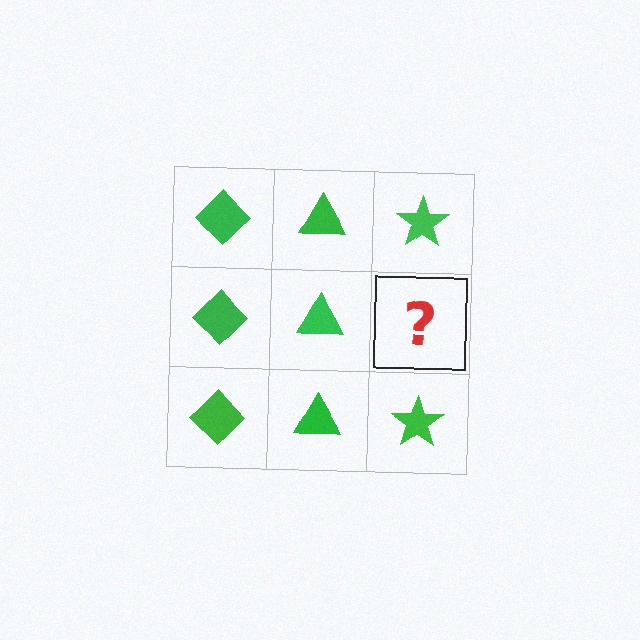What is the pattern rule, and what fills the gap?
The rule is that each column has a consistent shape. The gap should be filled with a green star.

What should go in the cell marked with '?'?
The missing cell should contain a green star.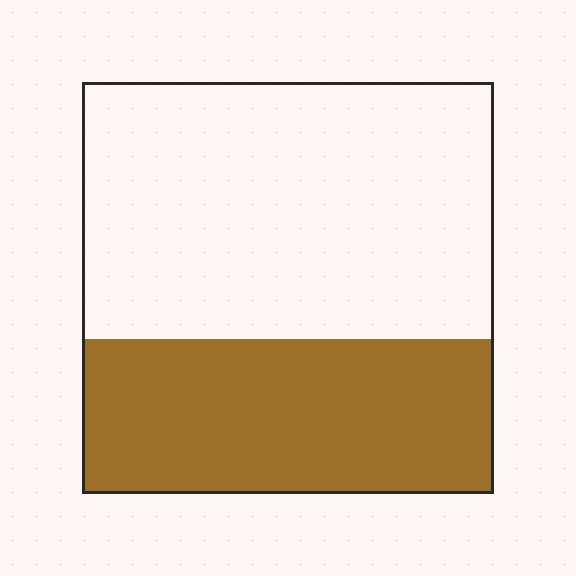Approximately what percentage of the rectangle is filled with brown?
Approximately 40%.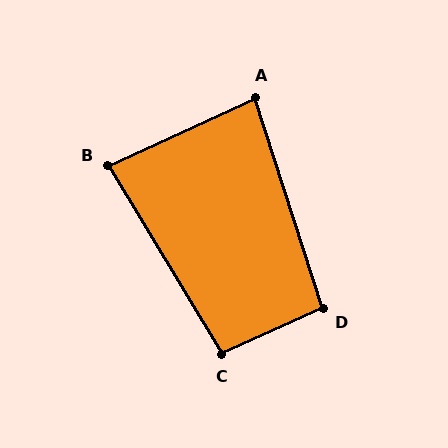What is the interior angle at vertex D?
Approximately 97 degrees (obtuse).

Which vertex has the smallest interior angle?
A, at approximately 83 degrees.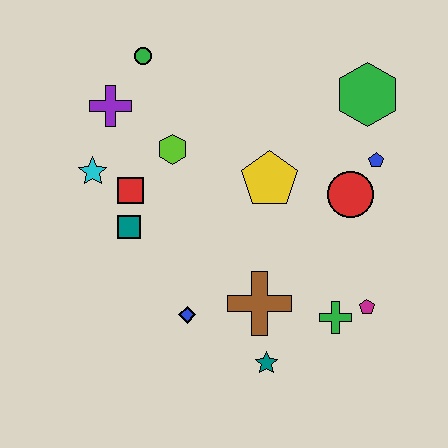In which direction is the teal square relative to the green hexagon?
The teal square is to the left of the green hexagon.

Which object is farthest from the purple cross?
The magenta pentagon is farthest from the purple cross.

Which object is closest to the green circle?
The purple cross is closest to the green circle.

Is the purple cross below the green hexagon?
Yes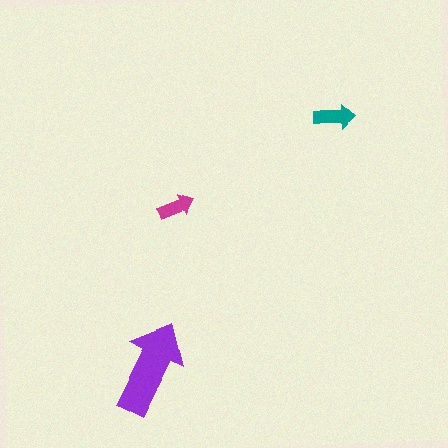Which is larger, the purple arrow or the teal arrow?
The purple one.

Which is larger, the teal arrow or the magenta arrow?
The teal one.